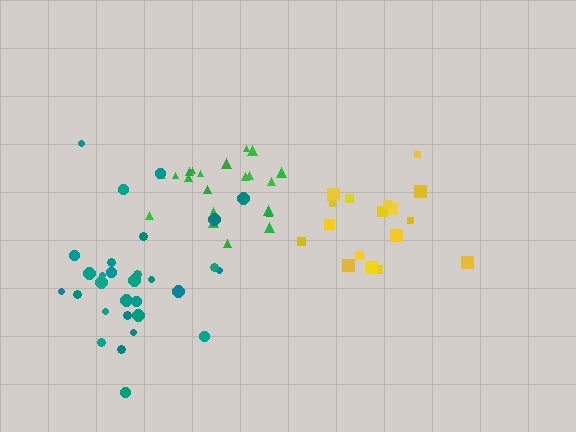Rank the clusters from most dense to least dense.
green, yellow, teal.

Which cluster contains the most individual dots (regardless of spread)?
Teal (31).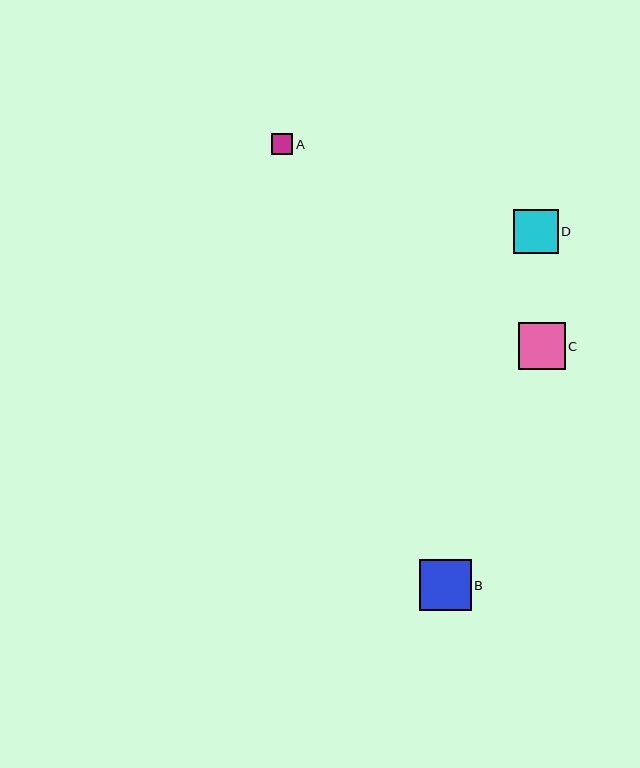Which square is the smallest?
Square A is the smallest with a size of approximately 21 pixels.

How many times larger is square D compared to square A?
Square D is approximately 2.1 times the size of square A.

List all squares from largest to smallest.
From largest to smallest: B, C, D, A.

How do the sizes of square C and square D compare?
Square C and square D are approximately the same size.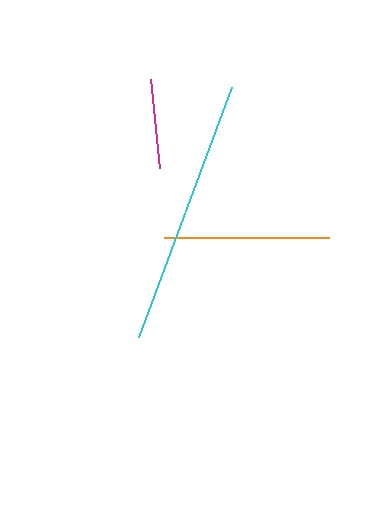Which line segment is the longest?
The cyan line is the longest at approximately 266 pixels.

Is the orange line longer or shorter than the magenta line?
The orange line is longer than the magenta line.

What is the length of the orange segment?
The orange segment is approximately 165 pixels long.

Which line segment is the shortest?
The magenta line is the shortest at approximately 90 pixels.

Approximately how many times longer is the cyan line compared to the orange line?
The cyan line is approximately 1.6 times the length of the orange line.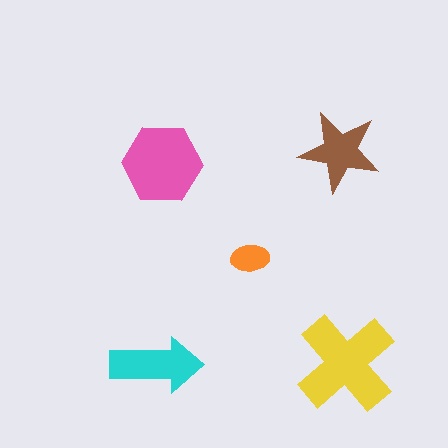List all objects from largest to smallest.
The yellow cross, the pink hexagon, the cyan arrow, the brown star, the orange ellipse.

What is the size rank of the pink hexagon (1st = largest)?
2nd.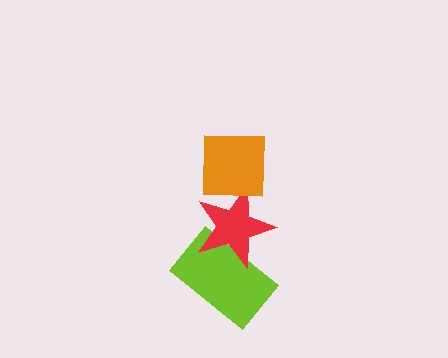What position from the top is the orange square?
The orange square is 1st from the top.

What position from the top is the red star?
The red star is 2nd from the top.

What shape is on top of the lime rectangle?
The red star is on top of the lime rectangle.